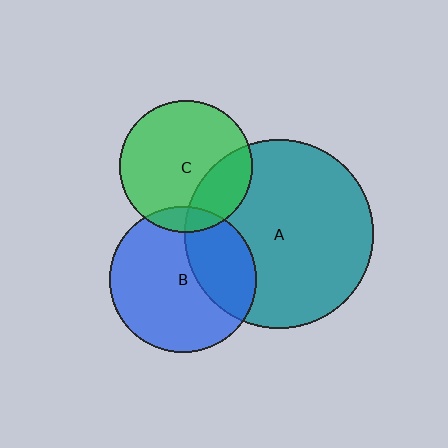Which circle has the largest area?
Circle A (teal).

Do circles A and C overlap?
Yes.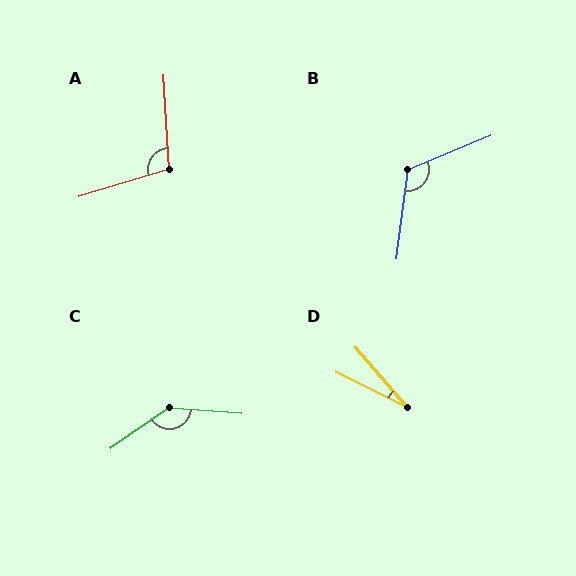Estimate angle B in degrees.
Approximately 120 degrees.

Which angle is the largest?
C, at approximately 141 degrees.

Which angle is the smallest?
D, at approximately 23 degrees.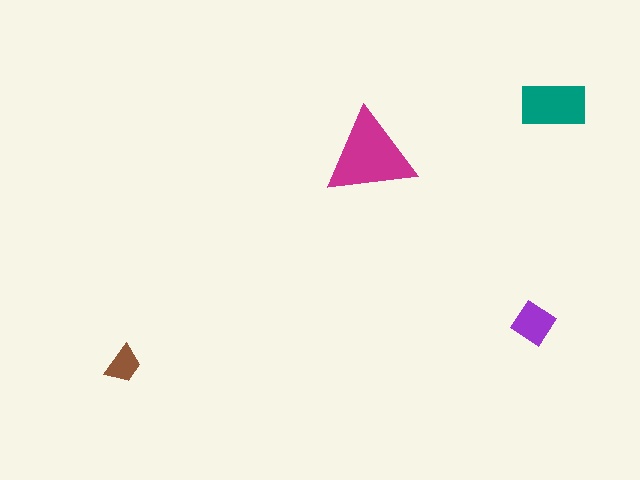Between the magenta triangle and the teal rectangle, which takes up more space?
The magenta triangle.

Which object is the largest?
The magenta triangle.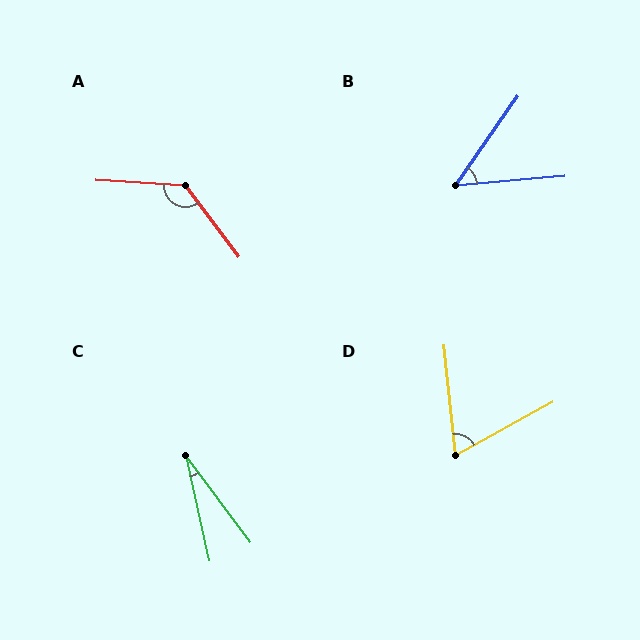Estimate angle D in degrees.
Approximately 67 degrees.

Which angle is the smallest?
C, at approximately 24 degrees.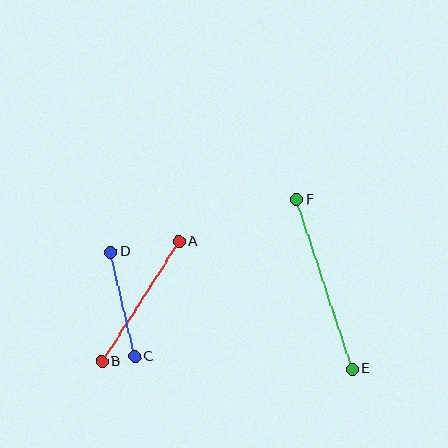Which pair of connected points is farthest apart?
Points E and F are farthest apart.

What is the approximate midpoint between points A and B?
The midpoint is at approximately (141, 301) pixels.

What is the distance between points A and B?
The distance is approximately 143 pixels.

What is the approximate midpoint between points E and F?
The midpoint is at approximately (325, 284) pixels.